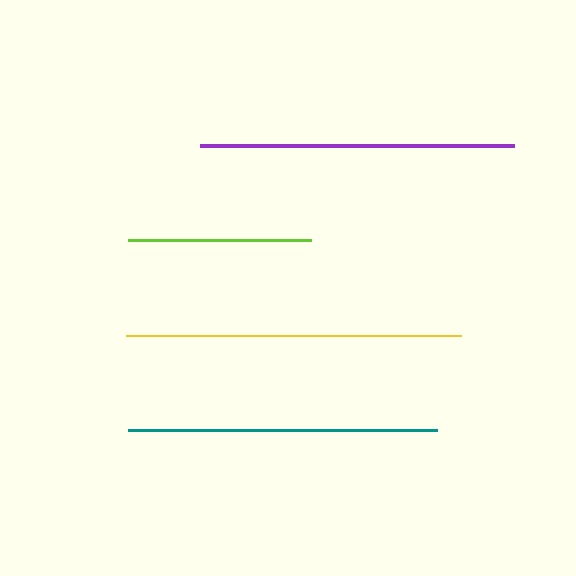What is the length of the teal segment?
The teal segment is approximately 309 pixels long.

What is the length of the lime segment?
The lime segment is approximately 184 pixels long.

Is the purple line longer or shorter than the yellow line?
The yellow line is longer than the purple line.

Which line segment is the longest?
The yellow line is the longest at approximately 335 pixels.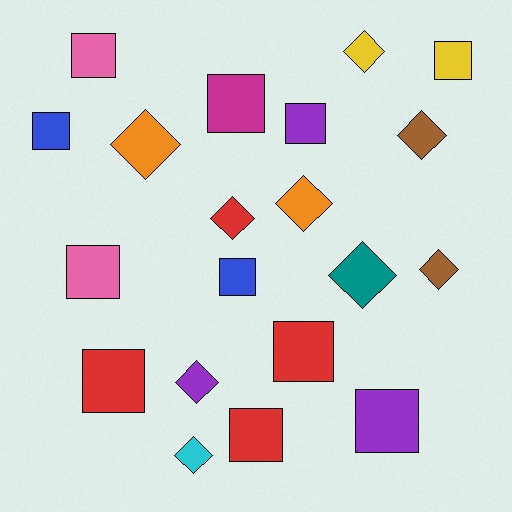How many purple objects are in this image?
There are 3 purple objects.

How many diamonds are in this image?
There are 9 diamonds.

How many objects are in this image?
There are 20 objects.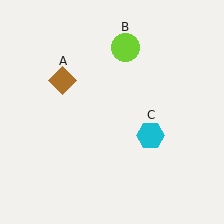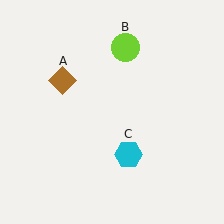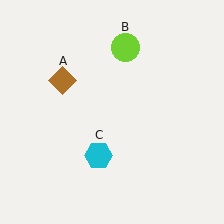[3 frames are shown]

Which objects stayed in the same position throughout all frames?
Brown diamond (object A) and lime circle (object B) remained stationary.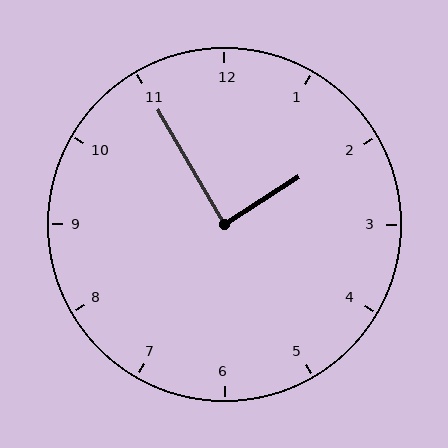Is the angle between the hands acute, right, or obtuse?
It is right.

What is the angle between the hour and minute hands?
Approximately 88 degrees.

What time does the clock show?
1:55.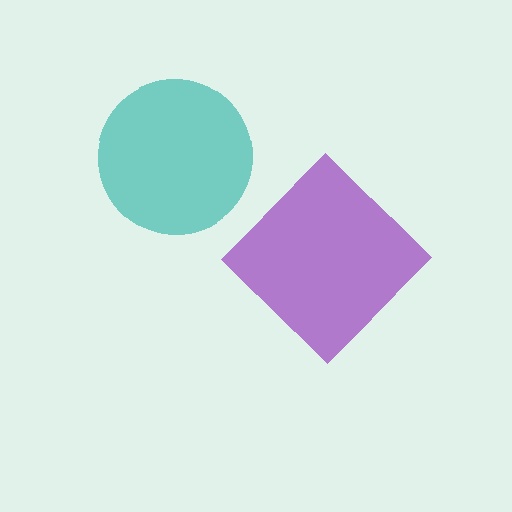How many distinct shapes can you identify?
There are 2 distinct shapes: a teal circle, a purple diamond.